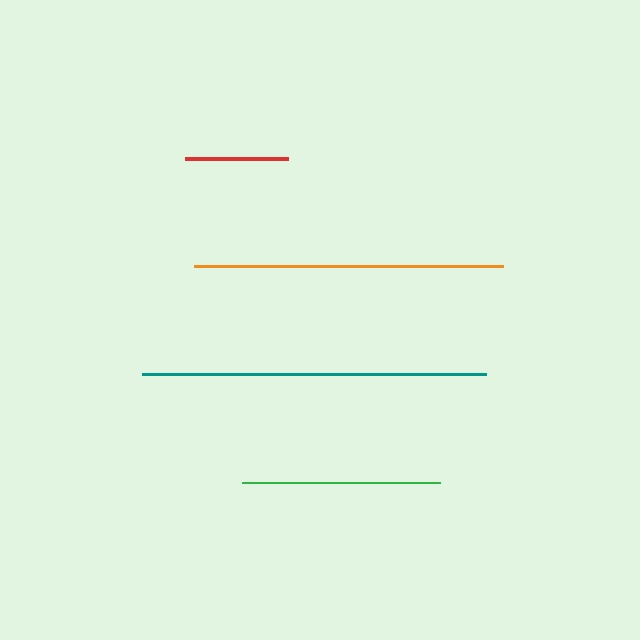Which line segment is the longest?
The teal line is the longest at approximately 343 pixels.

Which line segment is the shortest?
The red line is the shortest at approximately 103 pixels.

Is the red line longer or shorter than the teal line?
The teal line is longer than the red line.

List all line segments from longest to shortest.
From longest to shortest: teal, orange, green, red.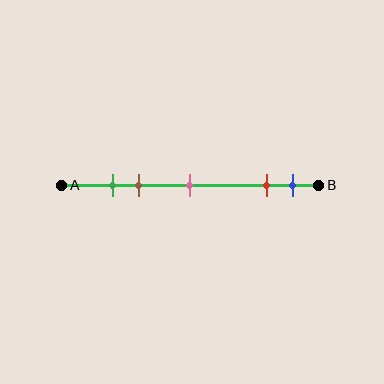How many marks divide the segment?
There are 5 marks dividing the segment.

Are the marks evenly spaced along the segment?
No, the marks are not evenly spaced.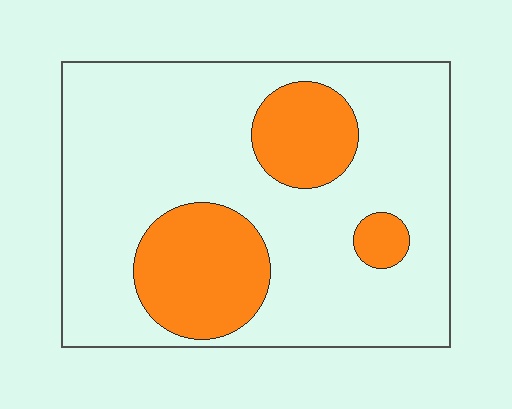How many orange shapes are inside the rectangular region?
3.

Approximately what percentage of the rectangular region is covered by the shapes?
Approximately 25%.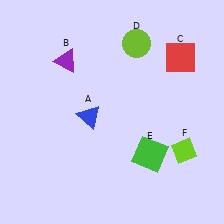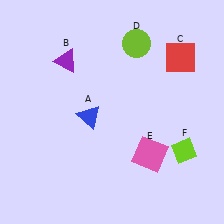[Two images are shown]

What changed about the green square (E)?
In Image 1, E is green. In Image 2, it changed to pink.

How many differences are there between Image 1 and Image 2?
There is 1 difference between the two images.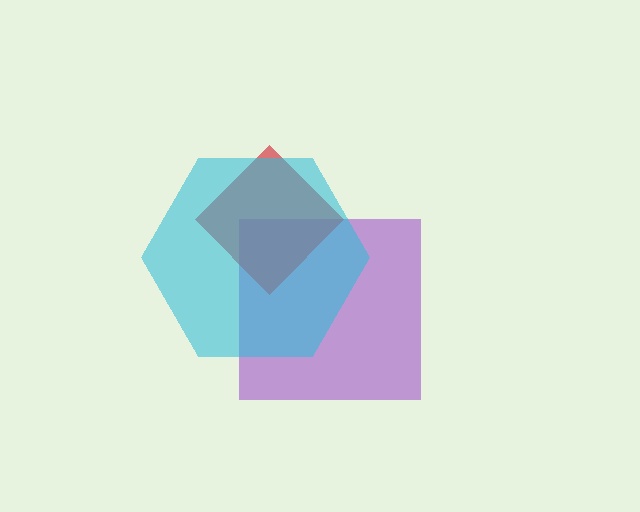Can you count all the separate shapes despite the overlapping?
Yes, there are 3 separate shapes.